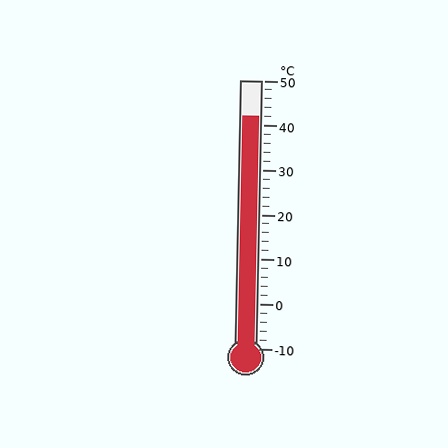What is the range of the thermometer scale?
The thermometer scale ranges from -10°C to 50°C.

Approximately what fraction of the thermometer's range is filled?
The thermometer is filled to approximately 85% of its range.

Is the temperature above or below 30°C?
The temperature is above 30°C.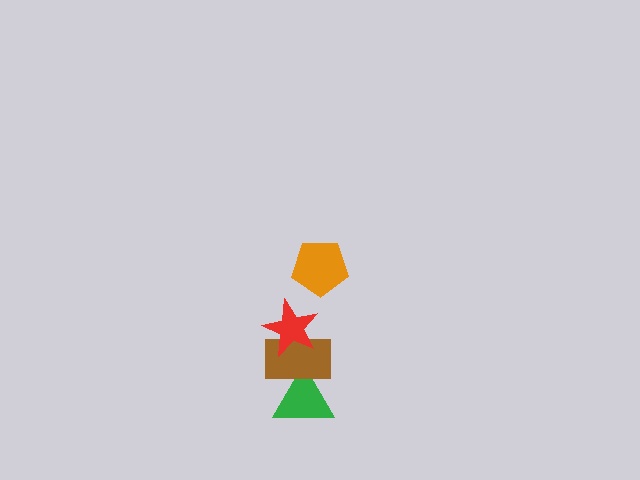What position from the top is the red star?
The red star is 2nd from the top.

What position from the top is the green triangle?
The green triangle is 4th from the top.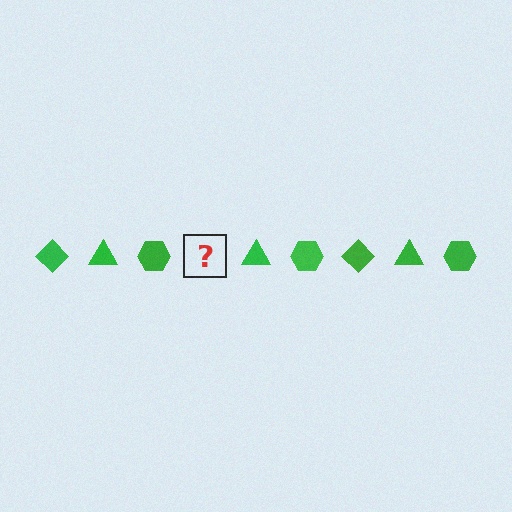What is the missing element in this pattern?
The missing element is a green diamond.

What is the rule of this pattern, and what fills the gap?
The rule is that the pattern cycles through diamond, triangle, hexagon shapes in green. The gap should be filled with a green diamond.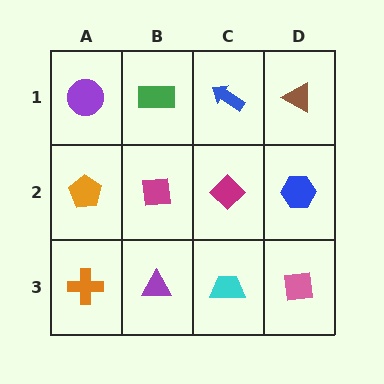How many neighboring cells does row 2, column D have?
3.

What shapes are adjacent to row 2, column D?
A brown triangle (row 1, column D), a pink square (row 3, column D), a magenta diamond (row 2, column C).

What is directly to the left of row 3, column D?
A cyan trapezoid.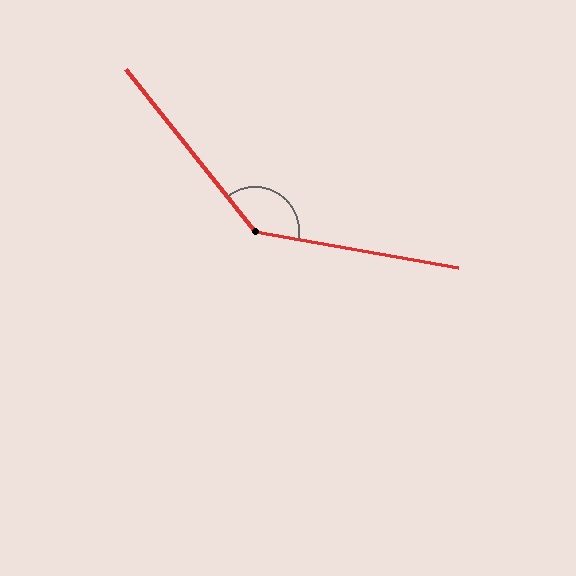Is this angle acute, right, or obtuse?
It is obtuse.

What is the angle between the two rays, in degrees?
Approximately 139 degrees.